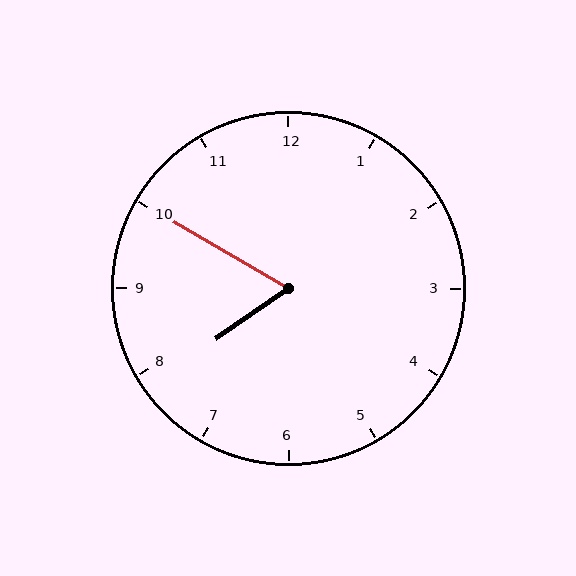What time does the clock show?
7:50.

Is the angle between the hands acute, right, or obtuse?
It is acute.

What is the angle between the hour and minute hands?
Approximately 65 degrees.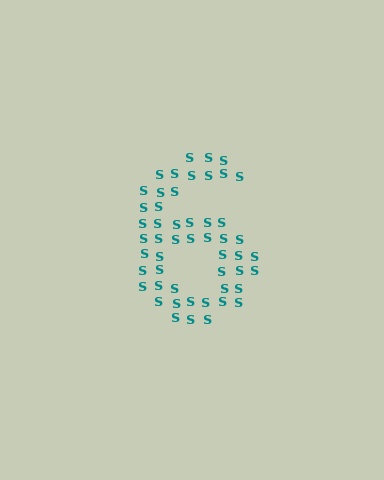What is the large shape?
The large shape is the digit 6.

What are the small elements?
The small elements are letter S's.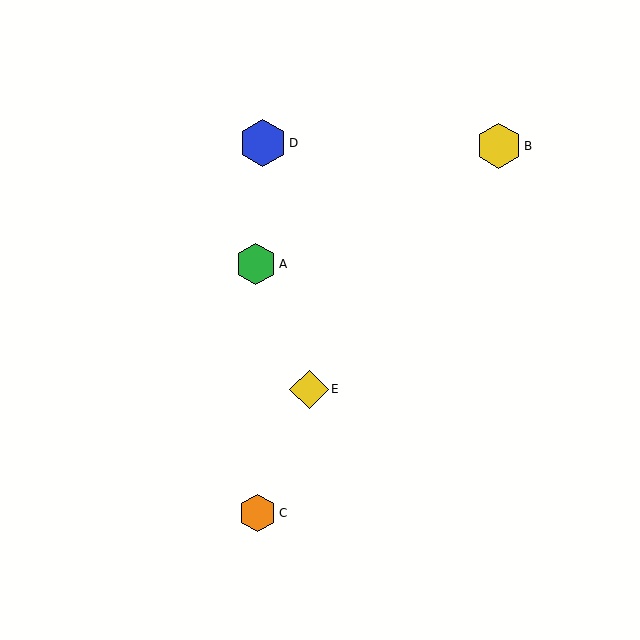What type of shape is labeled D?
Shape D is a blue hexagon.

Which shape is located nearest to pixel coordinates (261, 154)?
The blue hexagon (labeled D) at (263, 143) is nearest to that location.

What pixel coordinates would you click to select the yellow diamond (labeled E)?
Click at (309, 389) to select the yellow diamond E.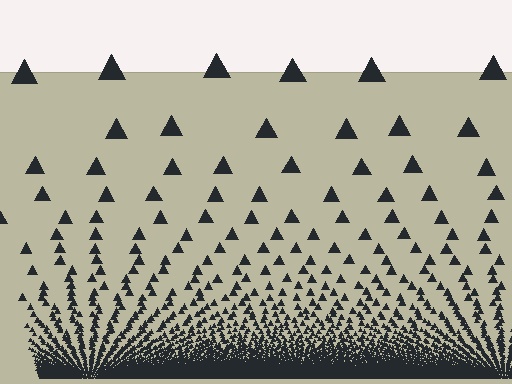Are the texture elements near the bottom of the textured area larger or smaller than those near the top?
Smaller. The gradient is inverted — elements near the bottom are smaller and denser.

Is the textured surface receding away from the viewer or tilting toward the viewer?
The surface appears to tilt toward the viewer. Texture elements get larger and sparser toward the top.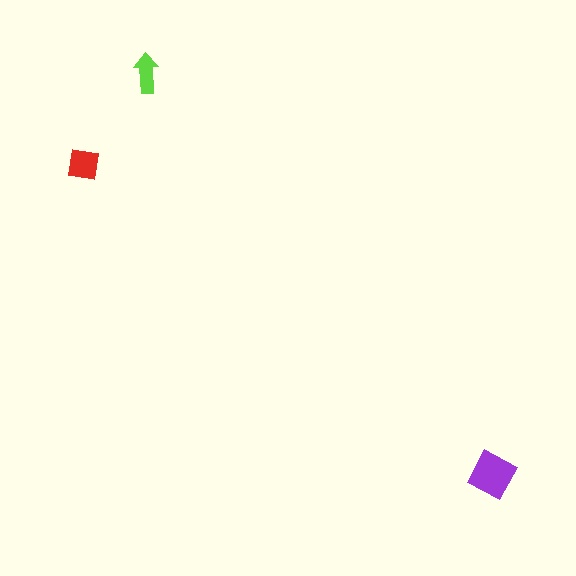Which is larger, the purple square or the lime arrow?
The purple square.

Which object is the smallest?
The lime arrow.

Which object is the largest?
The purple square.